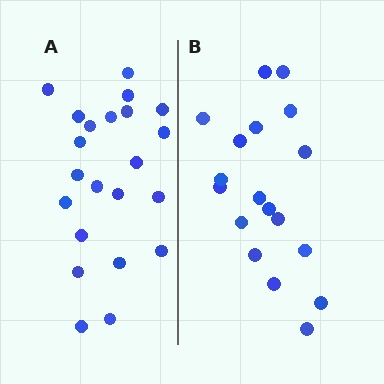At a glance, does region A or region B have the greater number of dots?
Region A (the left region) has more dots.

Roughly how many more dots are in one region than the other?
Region A has about 4 more dots than region B.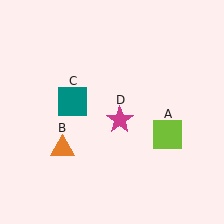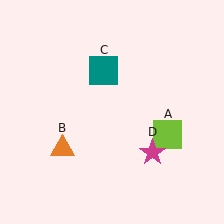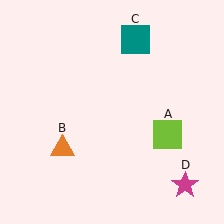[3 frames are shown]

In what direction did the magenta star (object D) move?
The magenta star (object D) moved down and to the right.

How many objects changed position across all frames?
2 objects changed position: teal square (object C), magenta star (object D).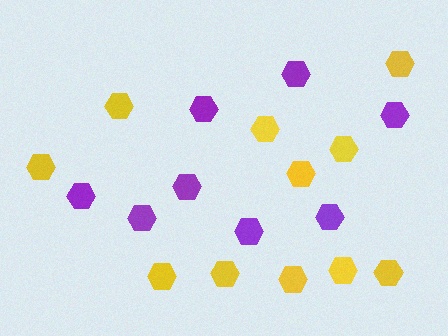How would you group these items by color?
There are 2 groups: one group of purple hexagons (8) and one group of yellow hexagons (11).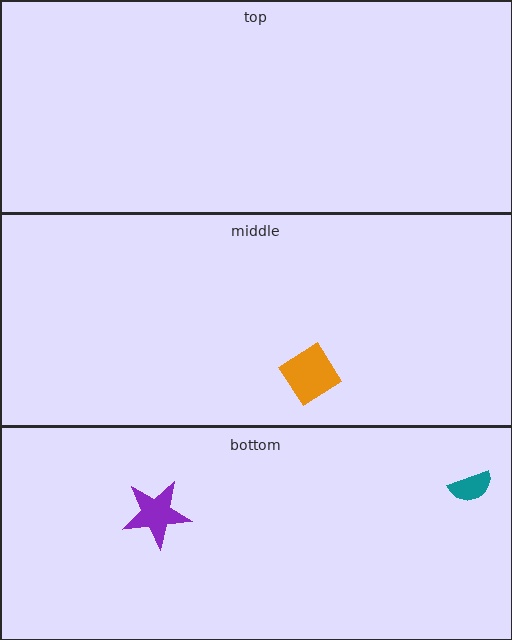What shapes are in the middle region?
The orange diamond.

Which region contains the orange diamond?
The middle region.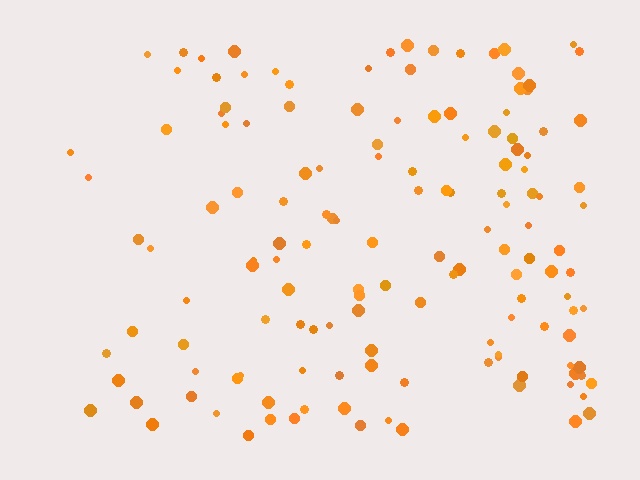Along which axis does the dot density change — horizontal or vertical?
Horizontal.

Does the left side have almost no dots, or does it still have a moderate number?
Still a moderate number, just noticeably fewer than the right.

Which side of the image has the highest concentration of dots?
The right.